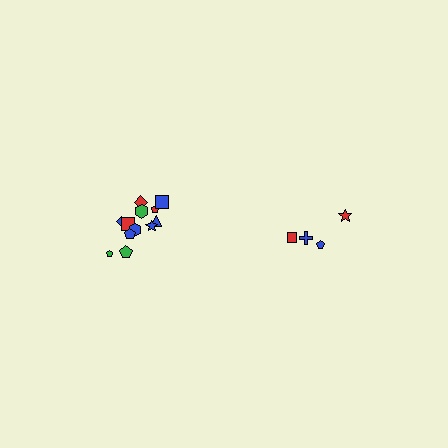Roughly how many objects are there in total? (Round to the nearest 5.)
Roughly 15 objects in total.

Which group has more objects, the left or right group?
The left group.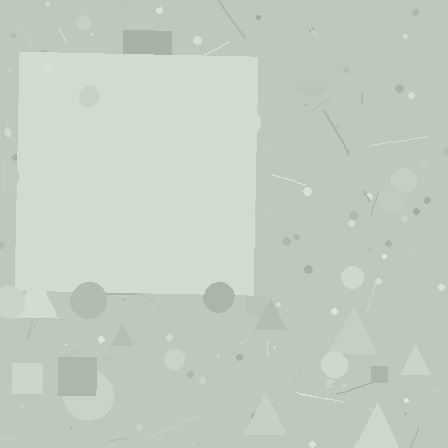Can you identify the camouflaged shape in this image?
The camouflaged shape is a square.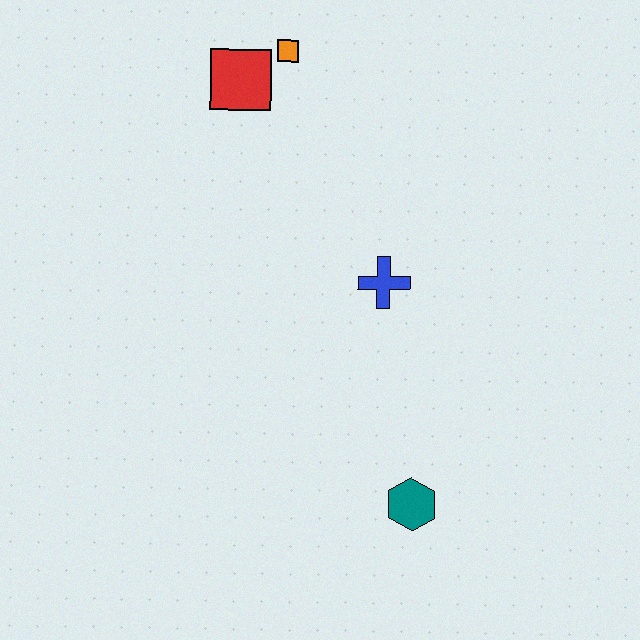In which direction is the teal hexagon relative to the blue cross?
The teal hexagon is below the blue cross.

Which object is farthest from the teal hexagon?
The orange square is farthest from the teal hexagon.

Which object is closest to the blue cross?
The teal hexagon is closest to the blue cross.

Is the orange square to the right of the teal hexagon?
No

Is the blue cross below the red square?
Yes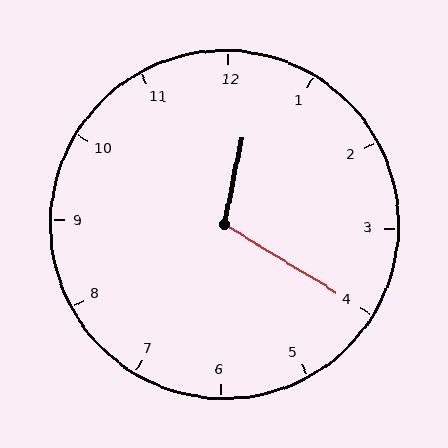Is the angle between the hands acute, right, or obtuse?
It is obtuse.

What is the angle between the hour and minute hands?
Approximately 110 degrees.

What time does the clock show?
12:20.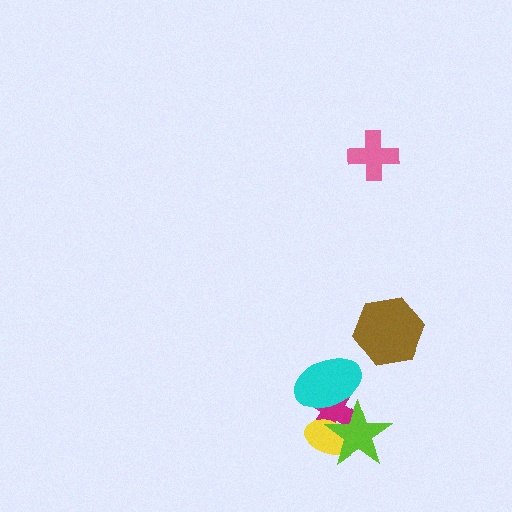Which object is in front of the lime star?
The cyan ellipse is in front of the lime star.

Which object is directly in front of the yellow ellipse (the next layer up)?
The lime star is directly in front of the yellow ellipse.